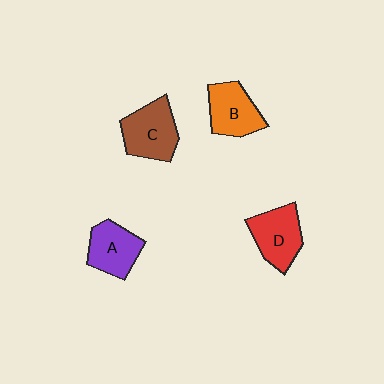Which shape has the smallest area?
Shape A (purple).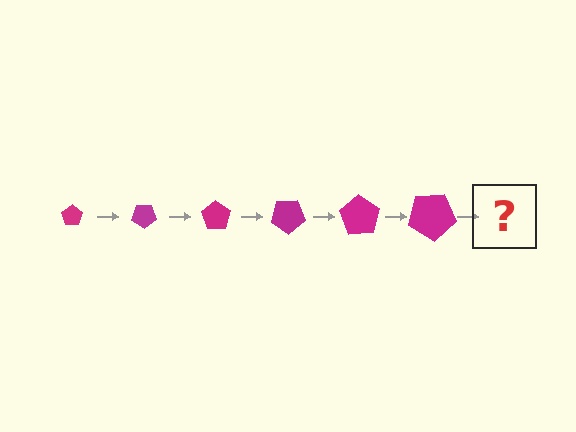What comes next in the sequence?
The next element should be a pentagon, larger than the previous one and rotated 210 degrees from the start.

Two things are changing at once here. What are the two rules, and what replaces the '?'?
The two rules are that the pentagon grows larger each step and it rotates 35 degrees each step. The '?' should be a pentagon, larger than the previous one and rotated 210 degrees from the start.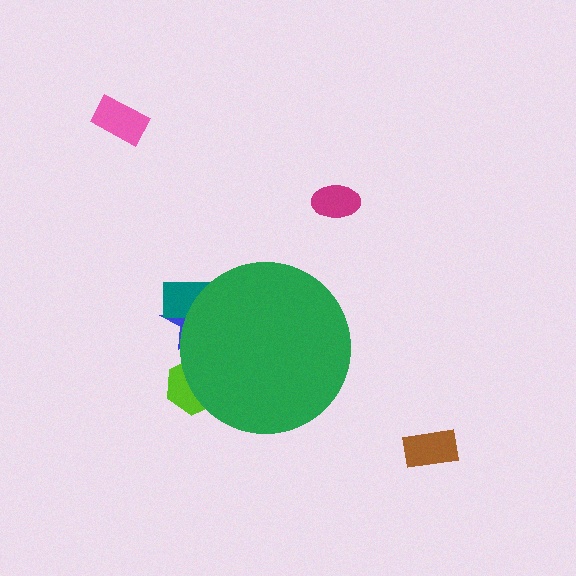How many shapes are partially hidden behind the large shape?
3 shapes are partially hidden.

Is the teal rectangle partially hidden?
Yes, the teal rectangle is partially hidden behind the green circle.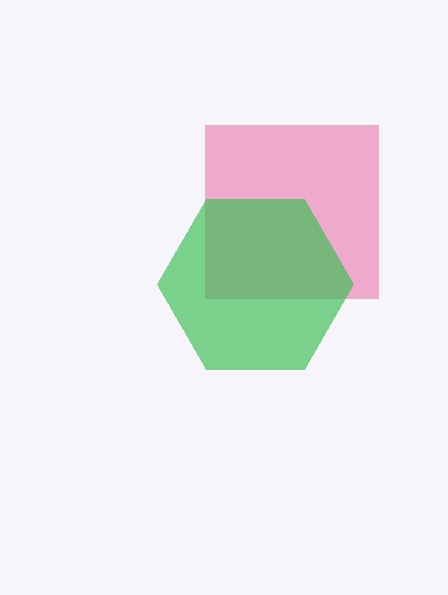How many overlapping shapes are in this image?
There are 2 overlapping shapes in the image.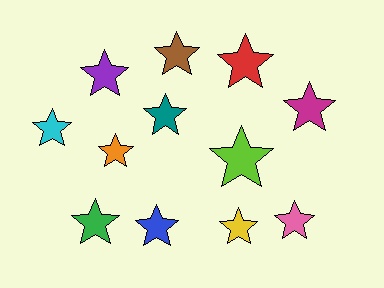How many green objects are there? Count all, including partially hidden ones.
There is 1 green object.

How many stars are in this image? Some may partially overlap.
There are 12 stars.